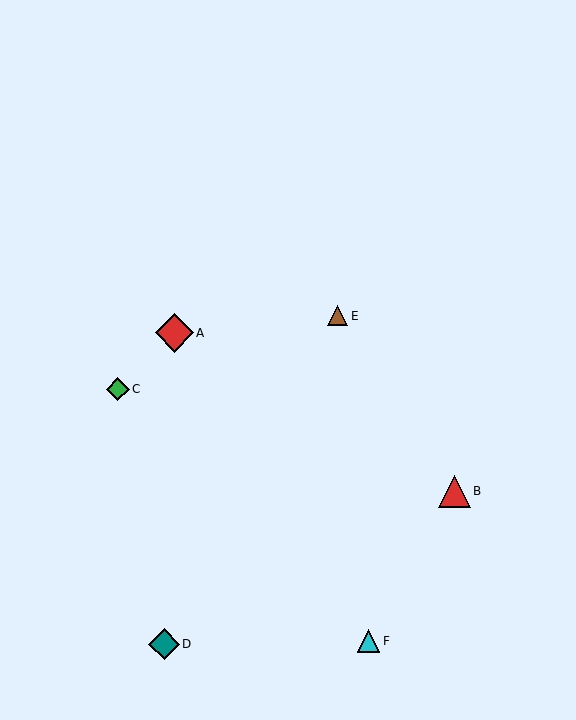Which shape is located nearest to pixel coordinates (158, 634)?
The teal diamond (labeled D) at (164, 644) is nearest to that location.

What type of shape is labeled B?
Shape B is a red triangle.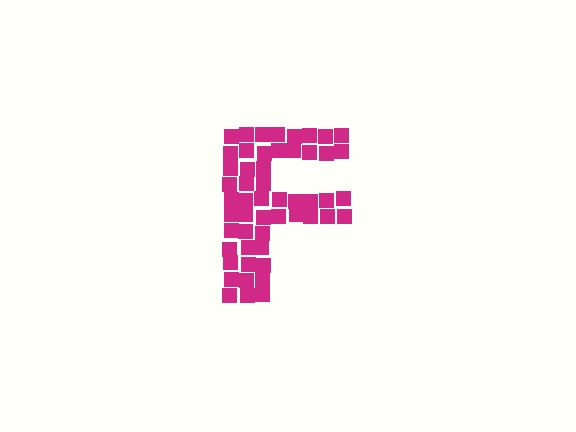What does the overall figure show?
The overall figure shows the letter F.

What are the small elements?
The small elements are squares.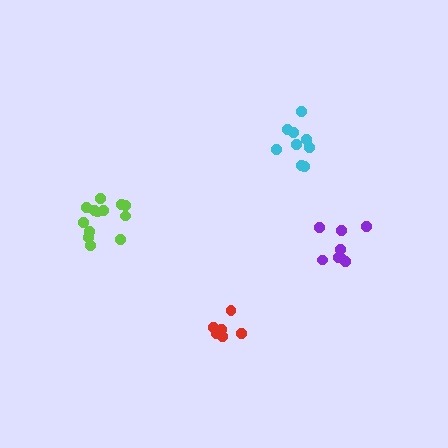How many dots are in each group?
Group 1: 13 dots, Group 2: 8 dots, Group 3: 9 dots, Group 4: 8 dots (38 total).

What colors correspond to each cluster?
The clusters are colored: lime, purple, cyan, red.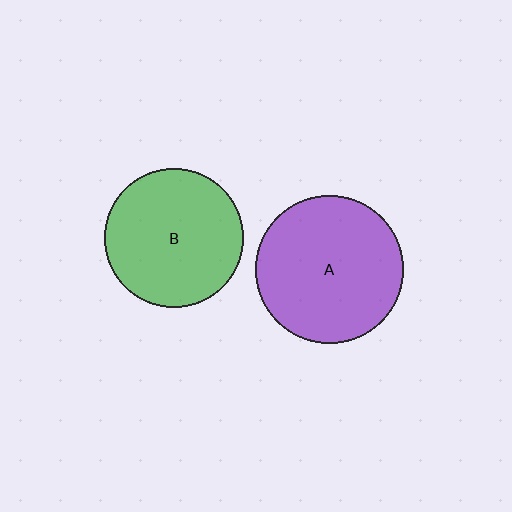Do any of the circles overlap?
No, none of the circles overlap.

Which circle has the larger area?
Circle A (purple).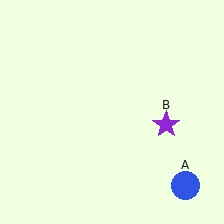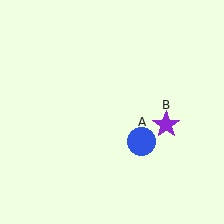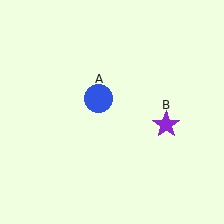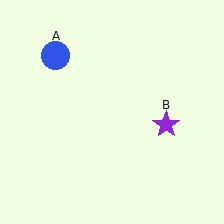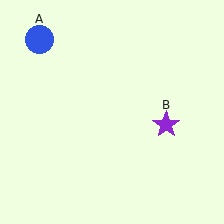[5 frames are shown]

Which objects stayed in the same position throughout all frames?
Purple star (object B) remained stationary.